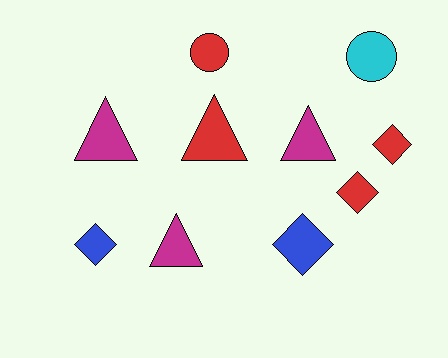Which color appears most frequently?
Red, with 4 objects.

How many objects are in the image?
There are 10 objects.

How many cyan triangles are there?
There are no cyan triangles.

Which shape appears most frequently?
Diamond, with 4 objects.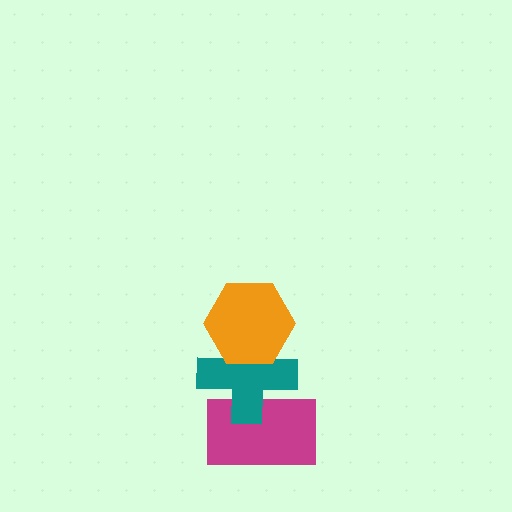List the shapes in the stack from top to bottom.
From top to bottom: the orange hexagon, the teal cross, the magenta rectangle.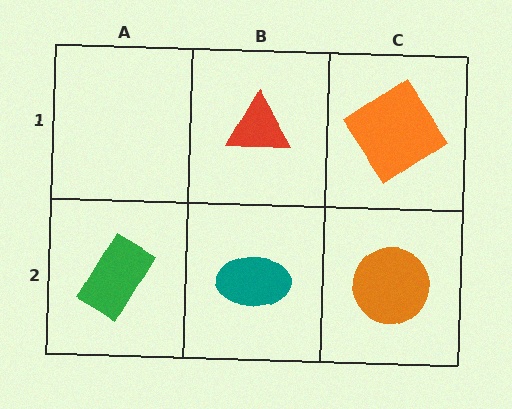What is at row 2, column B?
A teal ellipse.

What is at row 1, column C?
An orange diamond.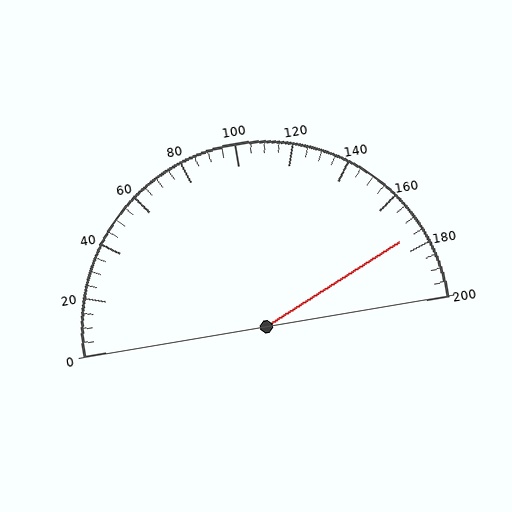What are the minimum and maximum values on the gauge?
The gauge ranges from 0 to 200.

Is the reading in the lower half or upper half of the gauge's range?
The reading is in the upper half of the range (0 to 200).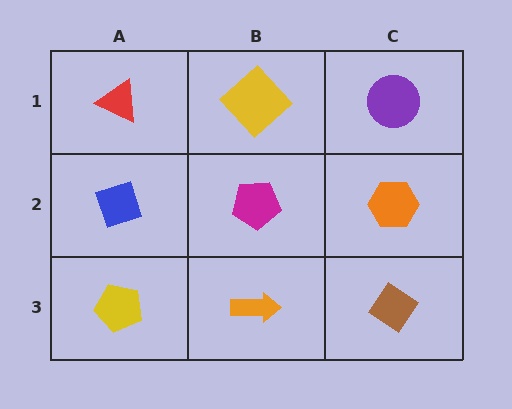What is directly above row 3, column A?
A blue diamond.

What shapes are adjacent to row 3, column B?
A magenta pentagon (row 2, column B), a yellow pentagon (row 3, column A), a brown diamond (row 3, column C).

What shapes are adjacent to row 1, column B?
A magenta pentagon (row 2, column B), a red triangle (row 1, column A), a purple circle (row 1, column C).